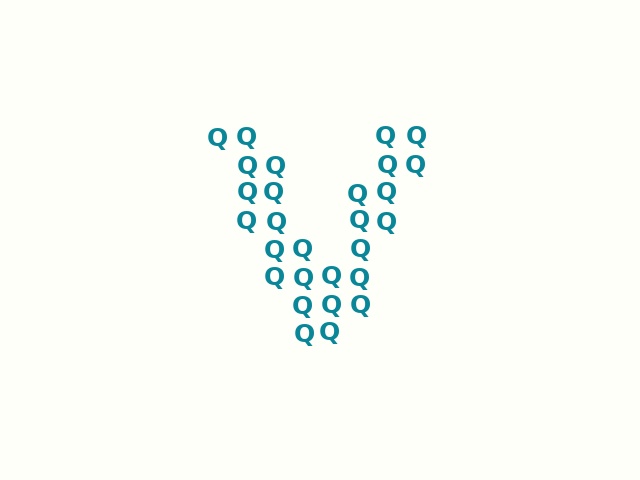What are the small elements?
The small elements are letter Q's.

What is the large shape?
The large shape is the letter V.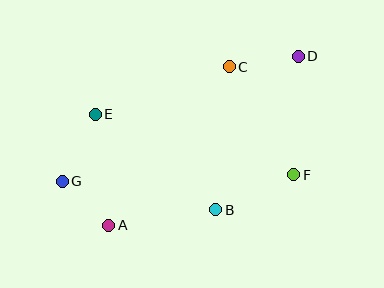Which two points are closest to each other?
Points A and G are closest to each other.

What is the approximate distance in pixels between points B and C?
The distance between B and C is approximately 144 pixels.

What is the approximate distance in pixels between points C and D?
The distance between C and D is approximately 70 pixels.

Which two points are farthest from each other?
Points D and G are farthest from each other.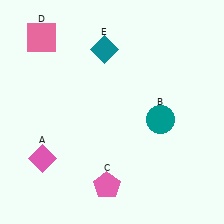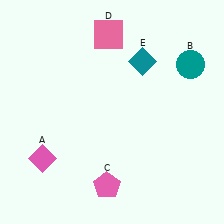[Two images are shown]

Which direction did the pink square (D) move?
The pink square (D) moved right.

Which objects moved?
The objects that moved are: the teal circle (B), the pink square (D), the teal diamond (E).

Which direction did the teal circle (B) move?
The teal circle (B) moved up.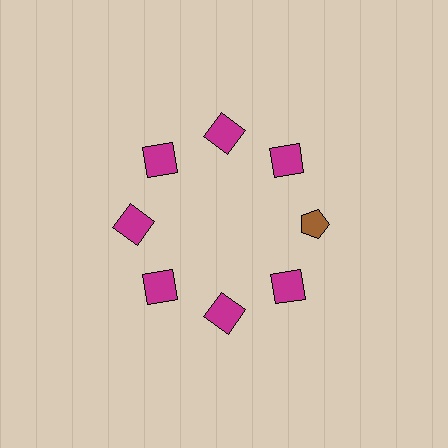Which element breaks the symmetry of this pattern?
The brown pentagon at roughly the 3 o'clock position breaks the symmetry. All other shapes are magenta squares.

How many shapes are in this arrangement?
There are 8 shapes arranged in a ring pattern.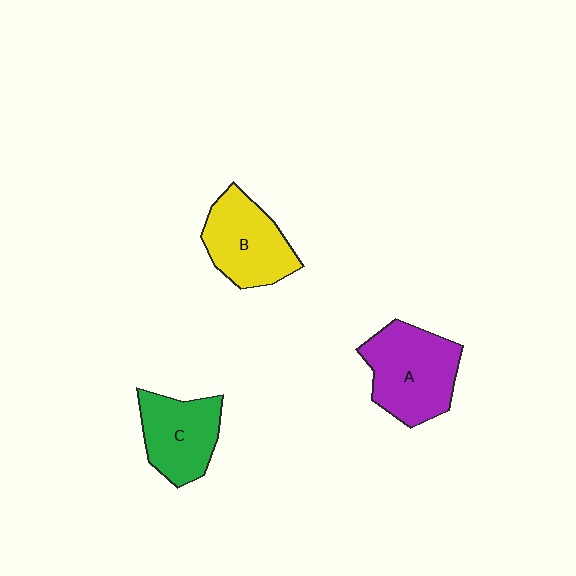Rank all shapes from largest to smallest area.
From largest to smallest: A (purple), B (yellow), C (green).